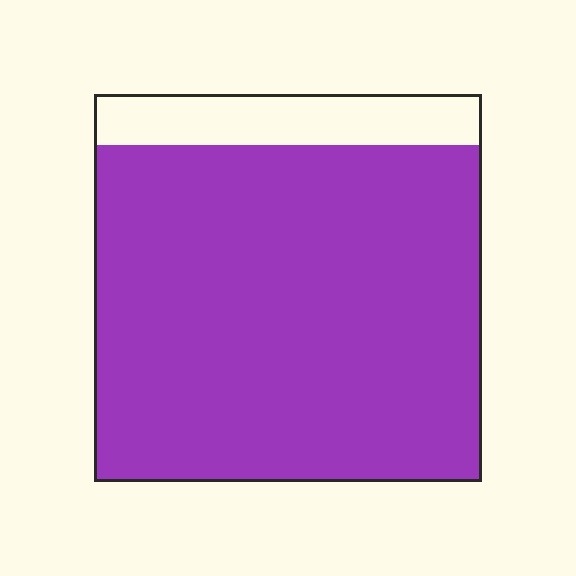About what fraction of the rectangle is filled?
About seven eighths (7/8).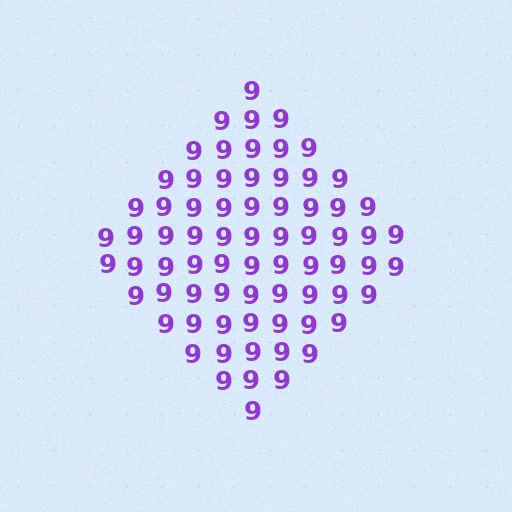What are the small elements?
The small elements are digit 9's.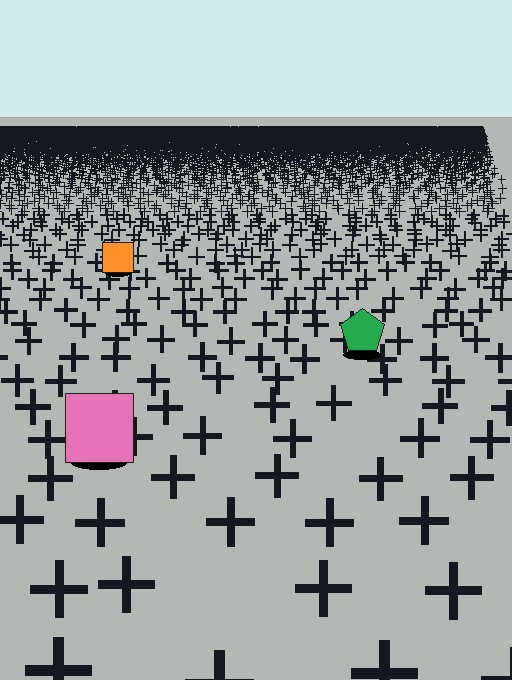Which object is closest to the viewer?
The pink square is closest. The texture marks near it are larger and more spread out.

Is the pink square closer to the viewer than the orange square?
Yes. The pink square is closer — you can tell from the texture gradient: the ground texture is coarser near it.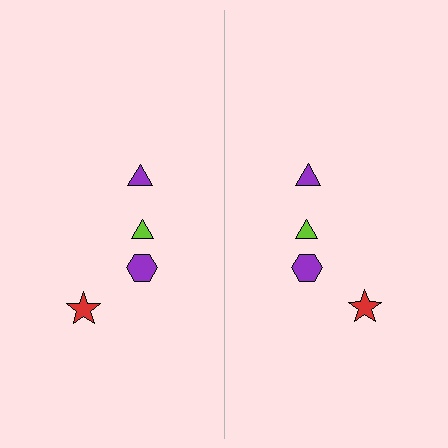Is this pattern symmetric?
Yes, this pattern has bilateral (reflection) symmetry.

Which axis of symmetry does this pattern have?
The pattern has a vertical axis of symmetry running through the center of the image.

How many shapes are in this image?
There are 8 shapes in this image.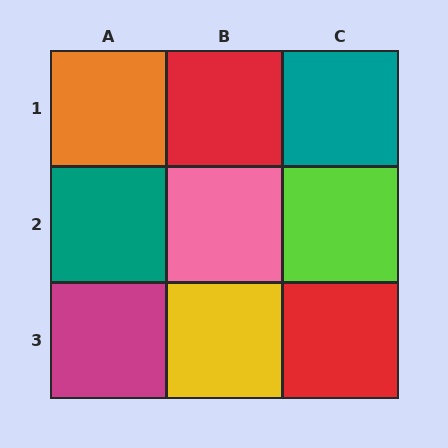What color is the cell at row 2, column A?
Teal.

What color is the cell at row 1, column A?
Orange.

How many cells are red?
2 cells are red.